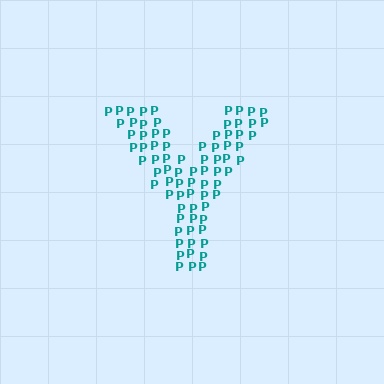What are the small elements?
The small elements are letter P's.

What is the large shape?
The large shape is the letter Y.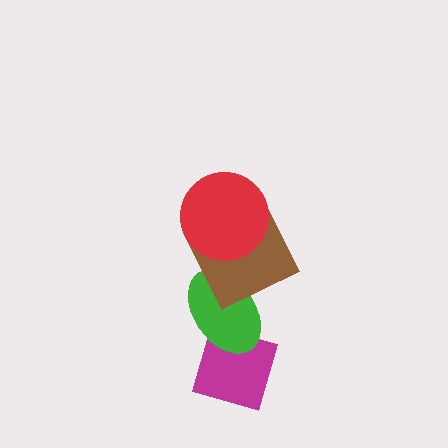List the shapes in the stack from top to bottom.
From top to bottom: the red circle, the brown square, the green ellipse, the magenta diamond.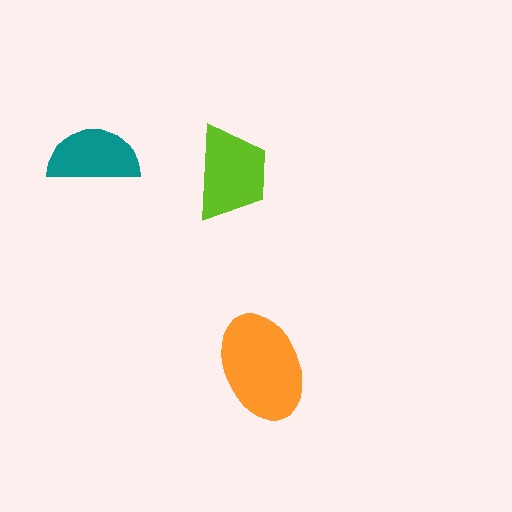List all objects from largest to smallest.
The orange ellipse, the lime trapezoid, the teal semicircle.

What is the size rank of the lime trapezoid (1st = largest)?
2nd.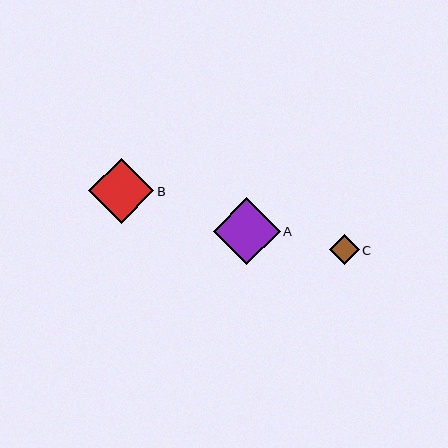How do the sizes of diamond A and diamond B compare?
Diamond A and diamond B are approximately the same size.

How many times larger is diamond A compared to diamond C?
Diamond A is approximately 2.2 times the size of diamond C.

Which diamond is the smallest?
Diamond C is the smallest with a size of approximately 30 pixels.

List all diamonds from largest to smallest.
From largest to smallest: A, B, C.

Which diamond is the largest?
Diamond A is the largest with a size of approximately 67 pixels.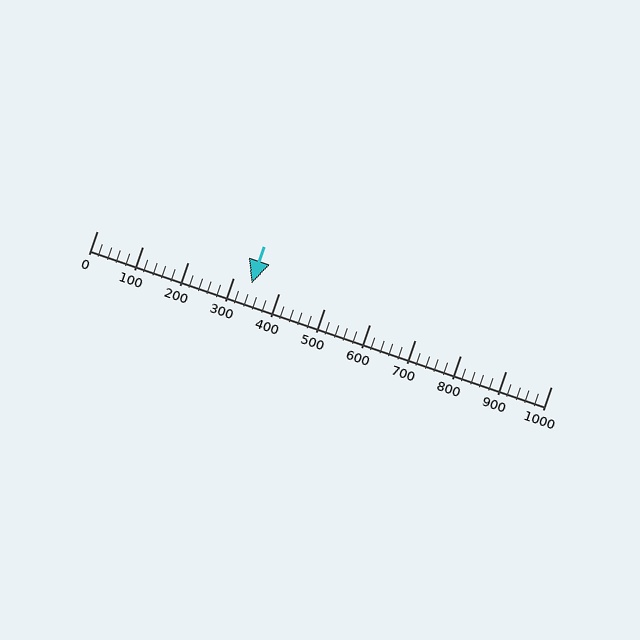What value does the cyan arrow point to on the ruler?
The cyan arrow points to approximately 340.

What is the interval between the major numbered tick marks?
The major tick marks are spaced 100 units apart.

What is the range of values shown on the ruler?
The ruler shows values from 0 to 1000.